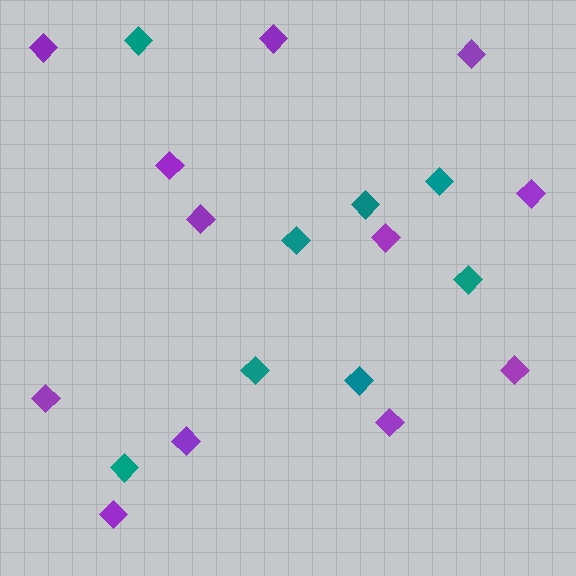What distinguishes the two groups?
There are 2 groups: one group of teal diamonds (8) and one group of purple diamonds (12).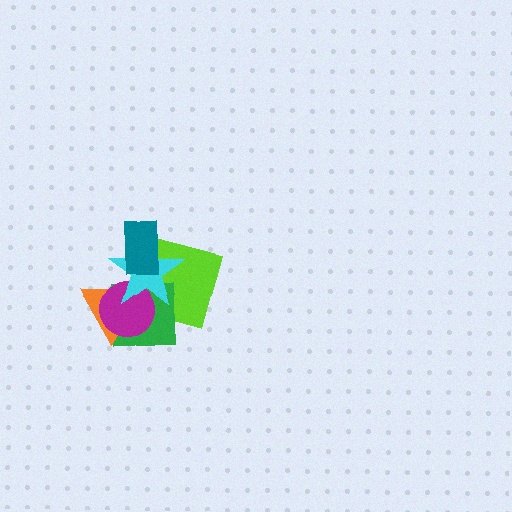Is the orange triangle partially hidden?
Yes, it is partially covered by another shape.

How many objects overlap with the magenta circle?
4 objects overlap with the magenta circle.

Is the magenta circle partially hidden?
Yes, it is partially covered by another shape.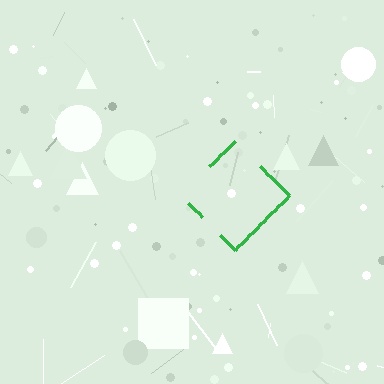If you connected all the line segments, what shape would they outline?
They would outline a diamond.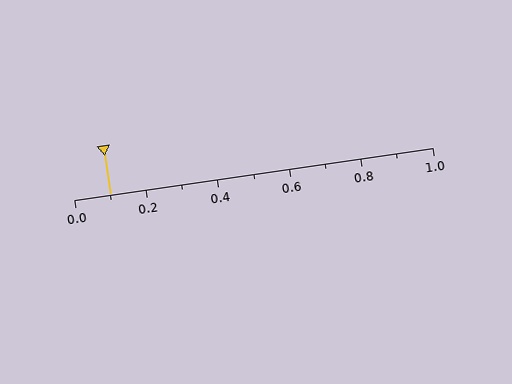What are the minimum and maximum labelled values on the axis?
The axis runs from 0.0 to 1.0.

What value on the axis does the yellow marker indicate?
The marker indicates approximately 0.1.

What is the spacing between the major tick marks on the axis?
The major ticks are spaced 0.2 apart.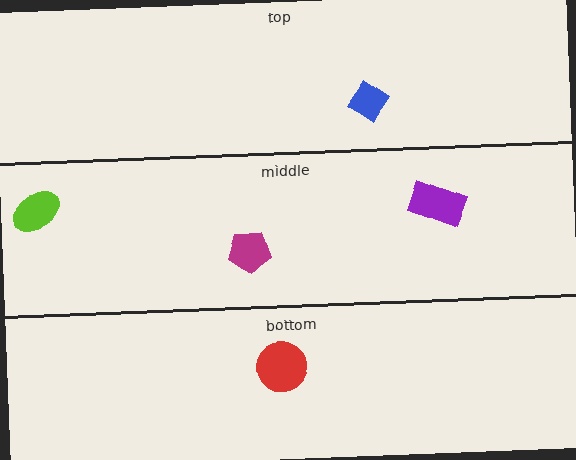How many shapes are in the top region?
1.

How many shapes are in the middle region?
3.